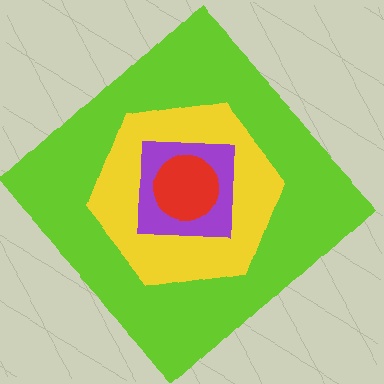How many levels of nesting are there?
4.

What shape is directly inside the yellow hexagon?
The purple square.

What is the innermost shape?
The red circle.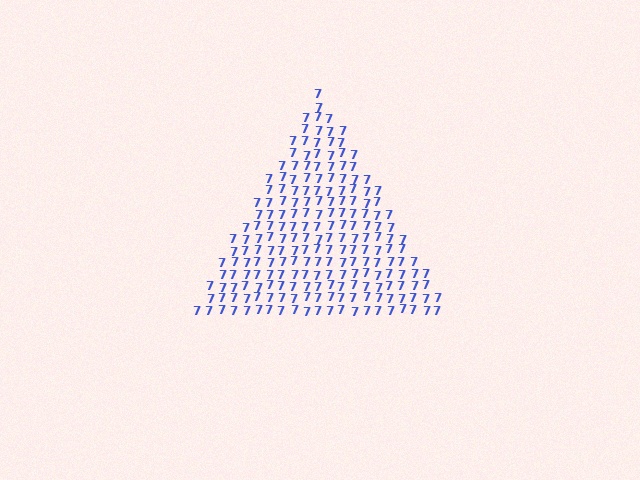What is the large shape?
The large shape is a triangle.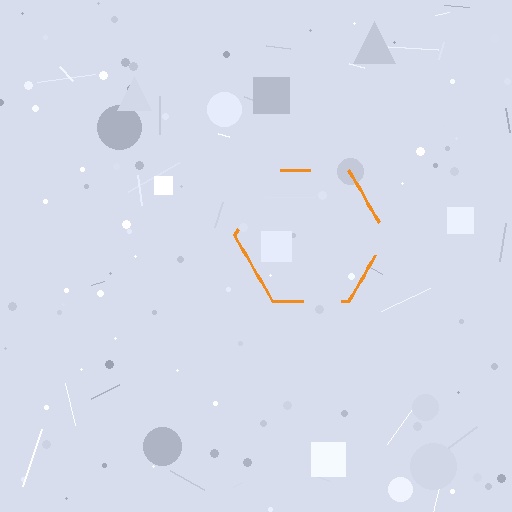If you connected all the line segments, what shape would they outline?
They would outline a hexagon.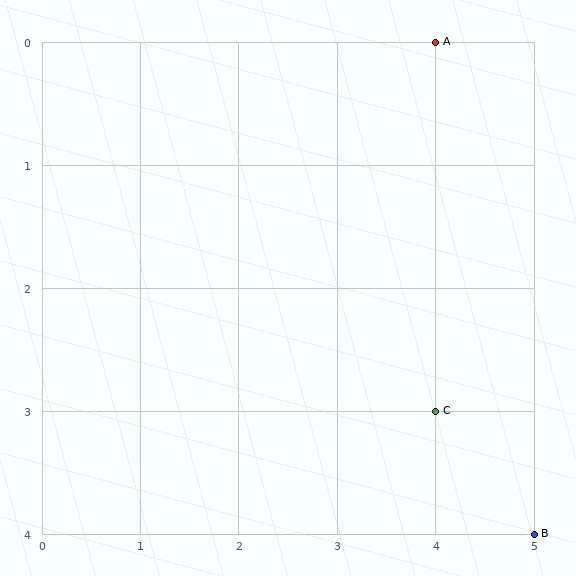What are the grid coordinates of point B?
Point B is at grid coordinates (5, 4).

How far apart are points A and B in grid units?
Points A and B are 1 column and 4 rows apart (about 4.1 grid units diagonally).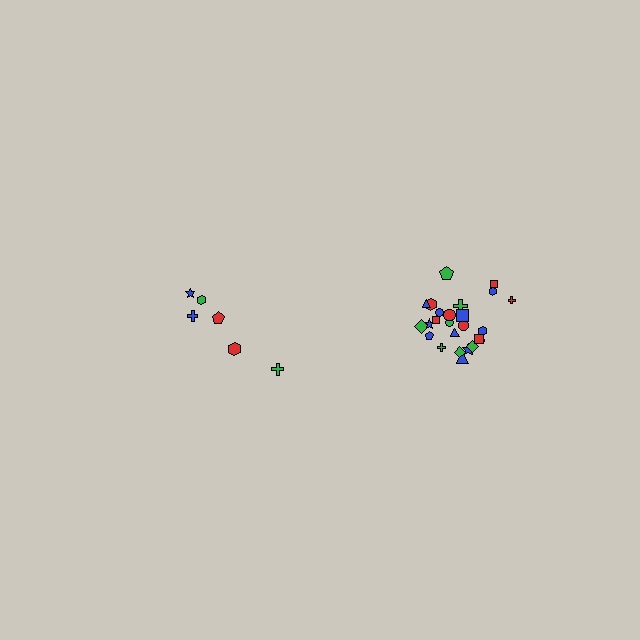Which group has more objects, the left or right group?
The right group.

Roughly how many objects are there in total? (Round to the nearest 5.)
Roughly 30 objects in total.